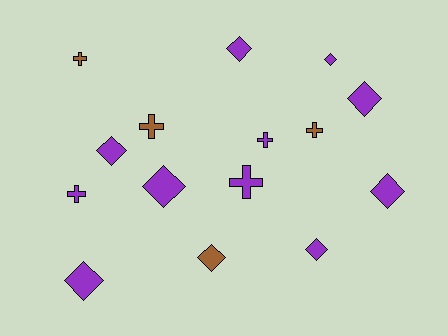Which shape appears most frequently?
Diamond, with 9 objects.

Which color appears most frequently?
Purple, with 11 objects.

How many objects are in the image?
There are 15 objects.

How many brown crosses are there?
There are 3 brown crosses.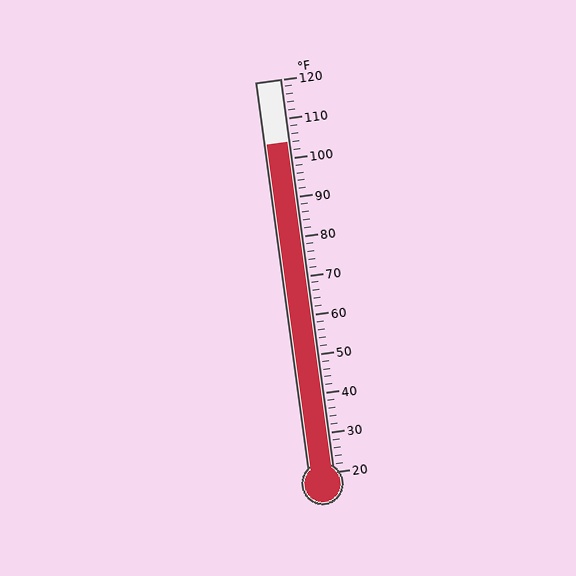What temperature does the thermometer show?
The thermometer shows approximately 104°F.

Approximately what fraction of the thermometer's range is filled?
The thermometer is filled to approximately 85% of its range.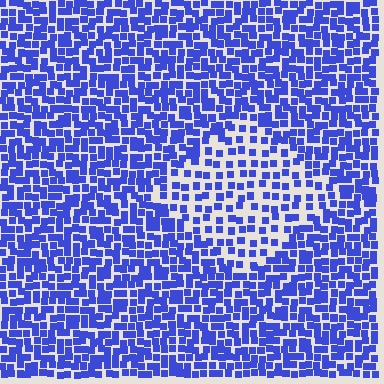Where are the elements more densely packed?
The elements are more densely packed outside the diamond boundary.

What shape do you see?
I see a diamond.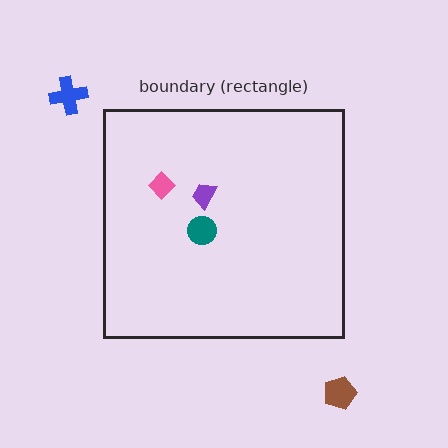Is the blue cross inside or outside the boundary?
Outside.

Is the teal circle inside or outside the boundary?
Inside.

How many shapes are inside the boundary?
3 inside, 2 outside.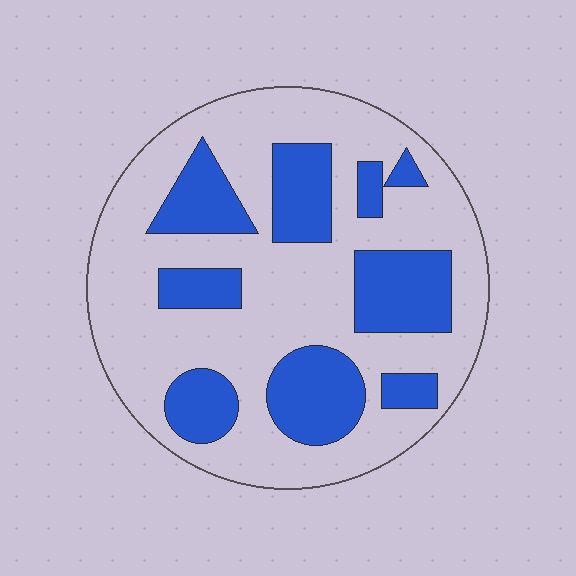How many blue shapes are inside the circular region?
9.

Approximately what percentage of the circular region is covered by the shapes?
Approximately 30%.